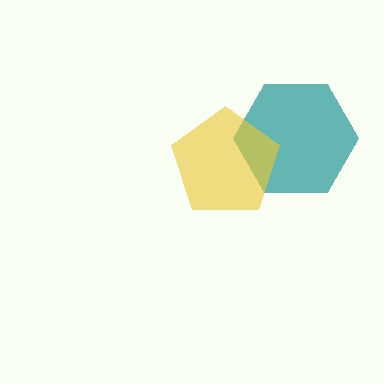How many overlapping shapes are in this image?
There are 2 overlapping shapes in the image.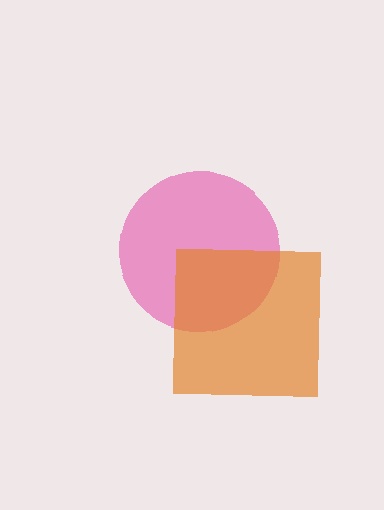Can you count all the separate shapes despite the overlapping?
Yes, there are 2 separate shapes.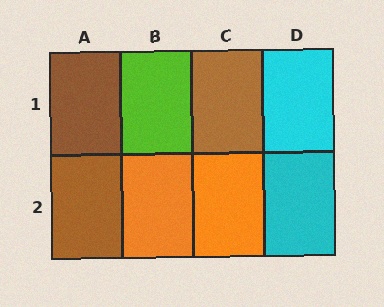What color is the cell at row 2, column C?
Orange.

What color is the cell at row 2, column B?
Orange.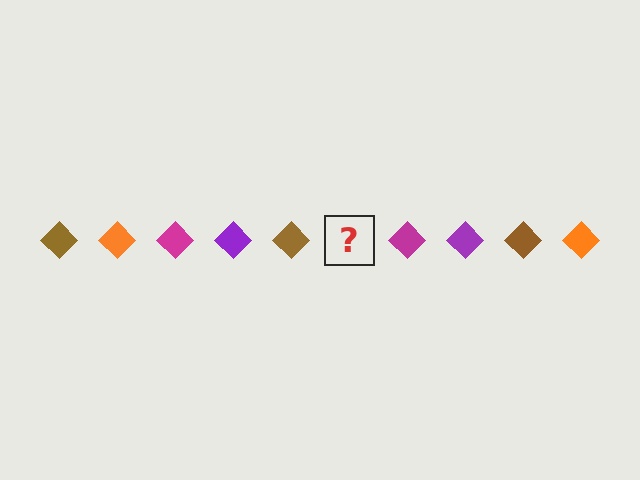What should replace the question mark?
The question mark should be replaced with an orange diamond.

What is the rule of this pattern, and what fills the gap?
The rule is that the pattern cycles through brown, orange, magenta, purple diamonds. The gap should be filled with an orange diamond.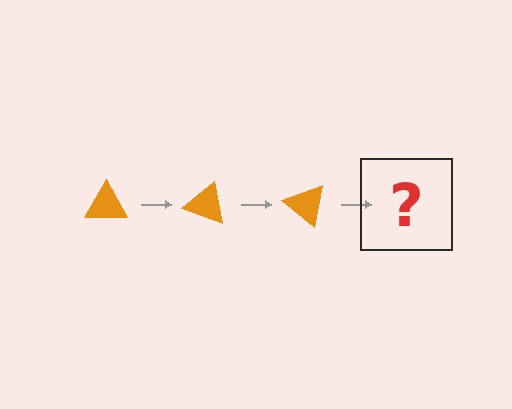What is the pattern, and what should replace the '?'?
The pattern is that the triangle rotates 20 degrees each step. The '?' should be an orange triangle rotated 60 degrees.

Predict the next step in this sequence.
The next step is an orange triangle rotated 60 degrees.